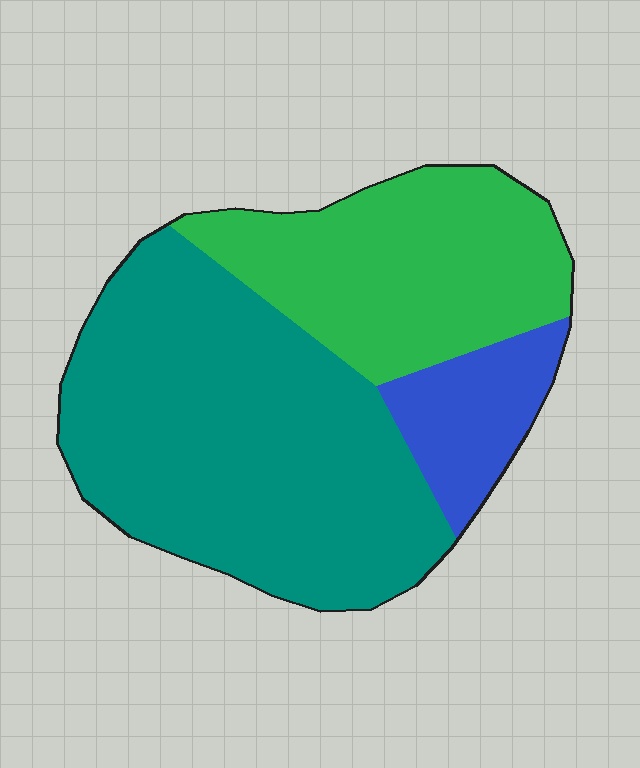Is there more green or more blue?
Green.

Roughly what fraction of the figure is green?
Green takes up about one third (1/3) of the figure.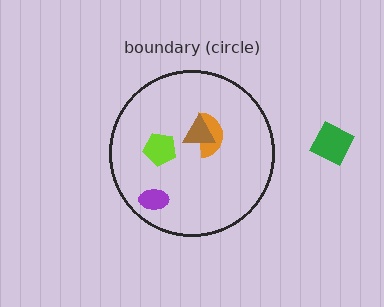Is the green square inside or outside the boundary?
Outside.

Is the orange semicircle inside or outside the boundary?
Inside.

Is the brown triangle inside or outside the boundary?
Inside.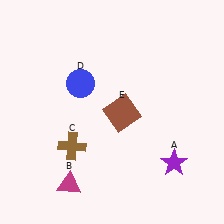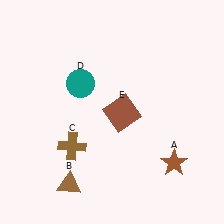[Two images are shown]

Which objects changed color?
A changed from purple to brown. B changed from magenta to brown. D changed from blue to teal.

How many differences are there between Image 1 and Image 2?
There are 3 differences between the two images.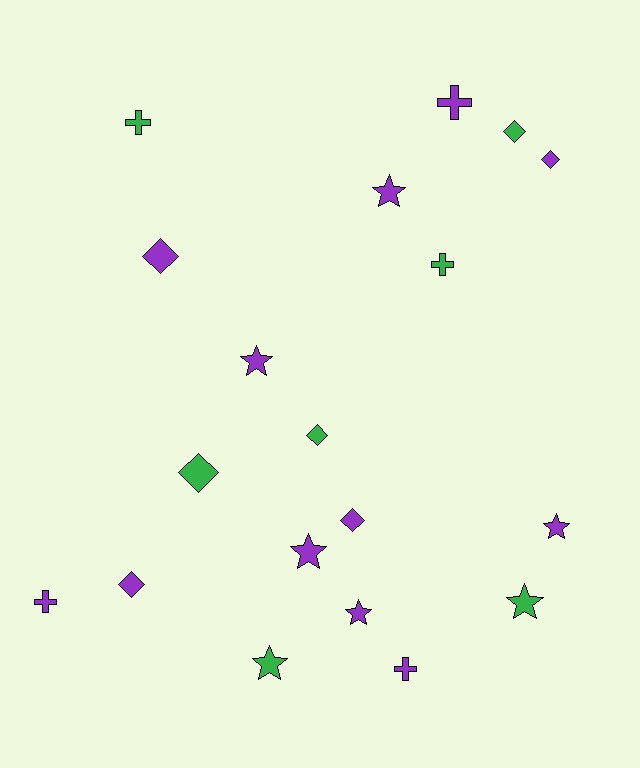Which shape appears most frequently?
Star, with 7 objects.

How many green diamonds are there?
There are 3 green diamonds.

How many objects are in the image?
There are 19 objects.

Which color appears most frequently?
Purple, with 12 objects.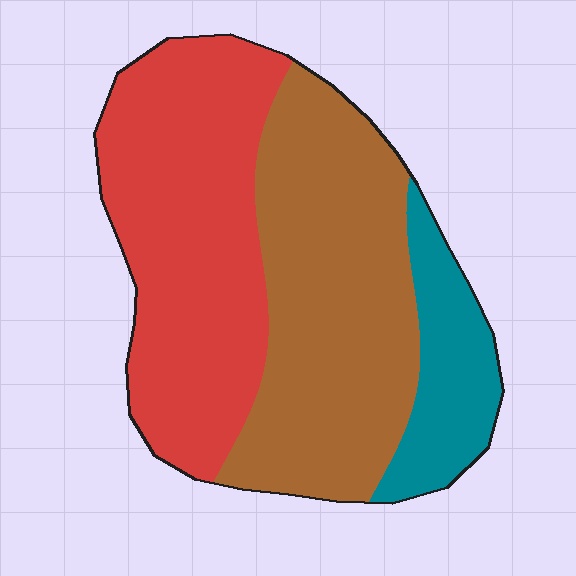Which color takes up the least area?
Teal, at roughly 15%.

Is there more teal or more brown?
Brown.